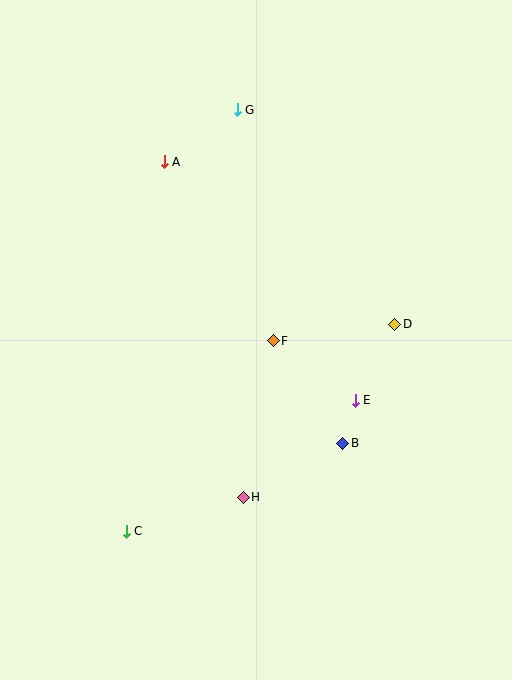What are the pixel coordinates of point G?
Point G is at (237, 110).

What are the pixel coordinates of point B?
Point B is at (343, 443).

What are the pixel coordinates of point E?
Point E is at (355, 400).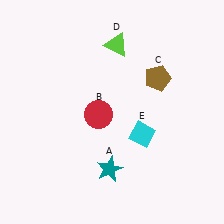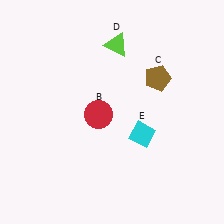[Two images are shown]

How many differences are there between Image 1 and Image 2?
There is 1 difference between the two images.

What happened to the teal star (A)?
The teal star (A) was removed in Image 2. It was in the bottom-left area of Image 1.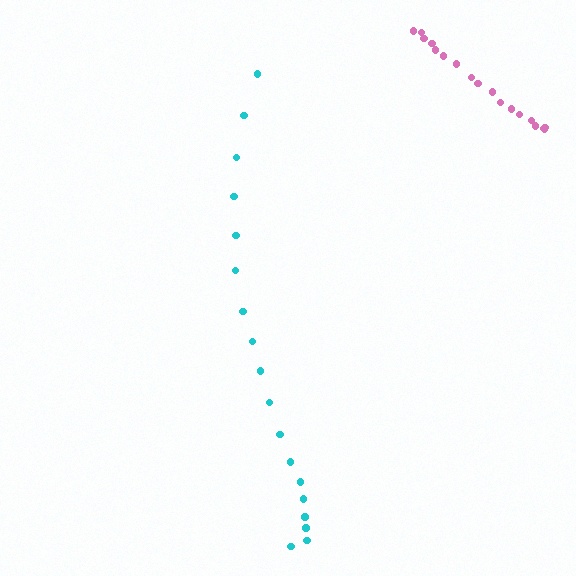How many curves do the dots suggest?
There are 2 distinct paths.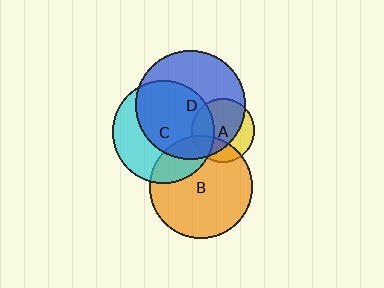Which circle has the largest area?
Circle D (blue).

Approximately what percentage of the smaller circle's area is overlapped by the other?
Approximately 70%.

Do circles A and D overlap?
Yes.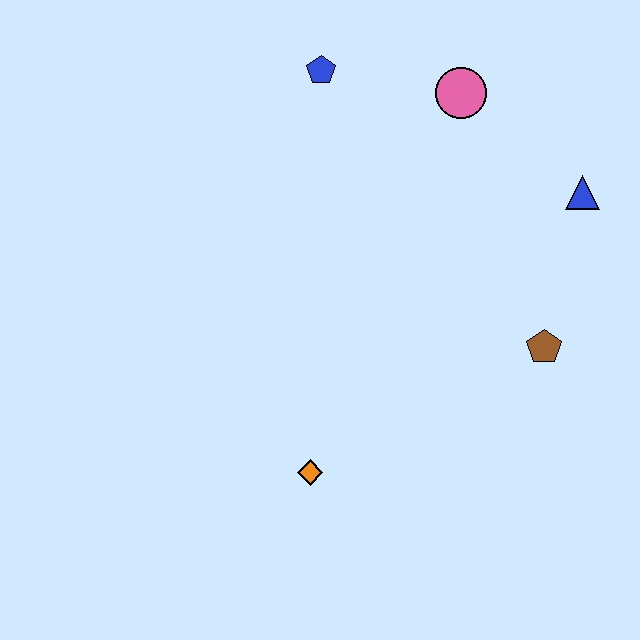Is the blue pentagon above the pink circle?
Yes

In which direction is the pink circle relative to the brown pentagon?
The pink circle is above the brown pentagon.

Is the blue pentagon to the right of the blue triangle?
No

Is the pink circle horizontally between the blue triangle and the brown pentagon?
No